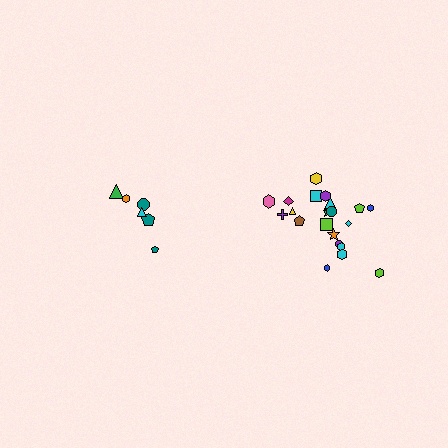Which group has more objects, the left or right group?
The right group.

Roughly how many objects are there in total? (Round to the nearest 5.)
Roughly 30 objects in total.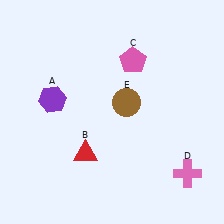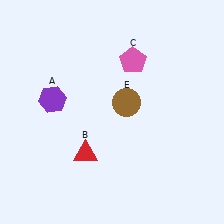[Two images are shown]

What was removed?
The pink cross (D) was removed in Image 2.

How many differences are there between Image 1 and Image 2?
There is 1 difference between the two images.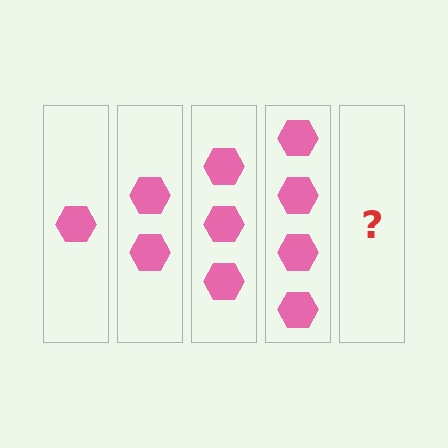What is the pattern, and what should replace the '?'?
The pattern is that each step adds one more hexagon. The '?' should be 5 hexagons.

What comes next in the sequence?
The next element should be 5 hexagons.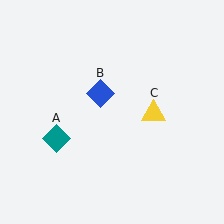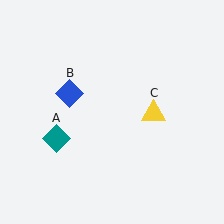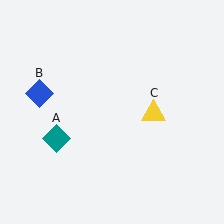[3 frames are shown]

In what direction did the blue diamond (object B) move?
The blue diamond (object B) moved left.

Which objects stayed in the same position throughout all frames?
Teal diamond (object A) and yellow triangle (object C) remained stationary.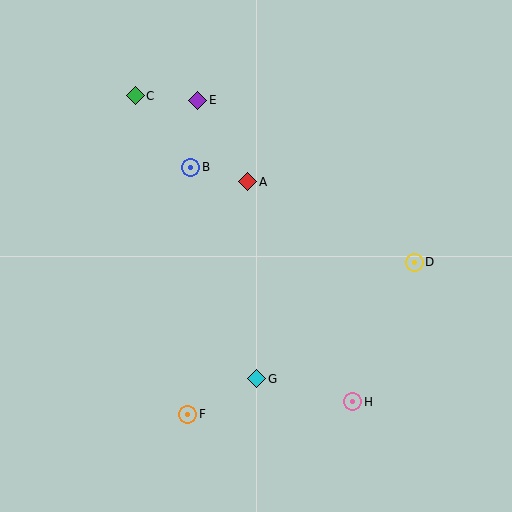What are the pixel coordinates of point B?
Point B is at (191, 167).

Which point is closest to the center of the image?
Point A at (248, 182) is closest to the center.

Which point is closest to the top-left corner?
Point C is closest to the top-left corner.